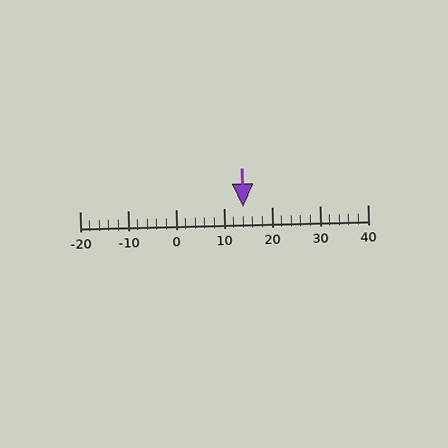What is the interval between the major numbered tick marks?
The major tick marks are spaced 10 units apart.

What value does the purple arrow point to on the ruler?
The purple arrow points to approximately 14.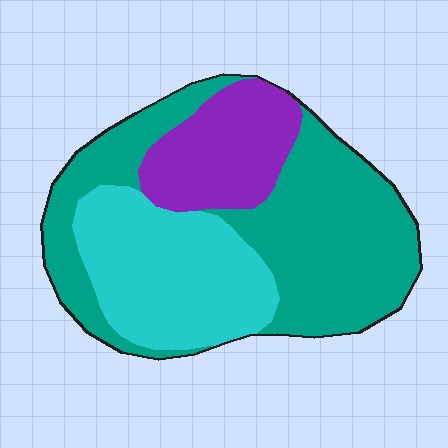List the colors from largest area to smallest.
From largest to smallest: teal, cyan, purple.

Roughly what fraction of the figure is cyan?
Cyan takes up between a quarter and a half of the figure.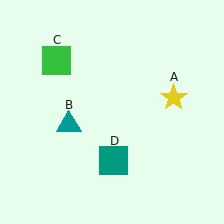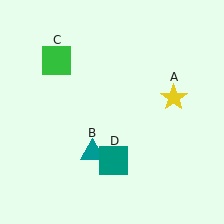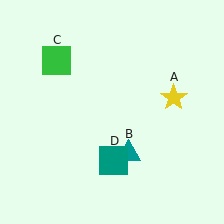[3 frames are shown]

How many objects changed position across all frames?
1 object changed position: teal triangle (object B).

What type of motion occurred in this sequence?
The teal triangle (object B) rotated counterclockwise around the center of the scene.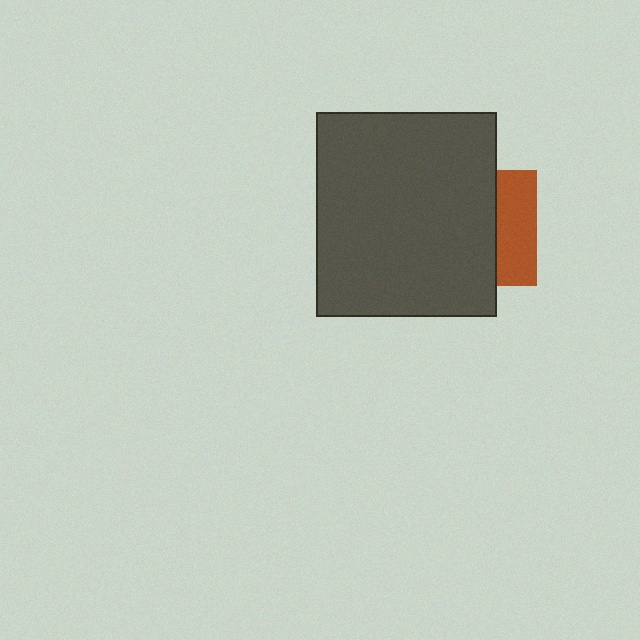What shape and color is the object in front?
The object in front is a dark gray rectangle.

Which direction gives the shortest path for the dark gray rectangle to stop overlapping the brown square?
Moving left gives the shortest separation.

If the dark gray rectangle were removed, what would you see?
You would see the complete brown square.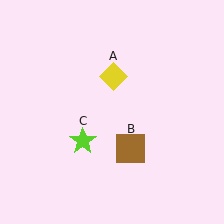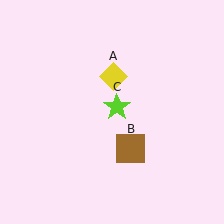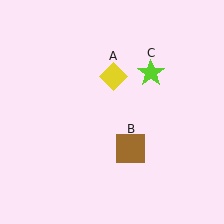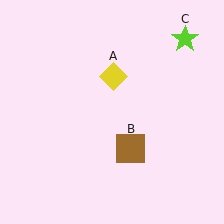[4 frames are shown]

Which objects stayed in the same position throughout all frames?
Yellow diamond (object A) and brown square (object B) remained stationary.